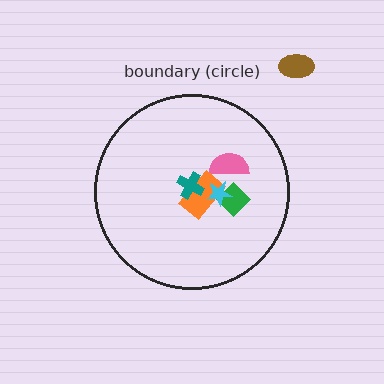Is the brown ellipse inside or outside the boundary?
Outside.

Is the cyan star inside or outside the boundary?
Inside.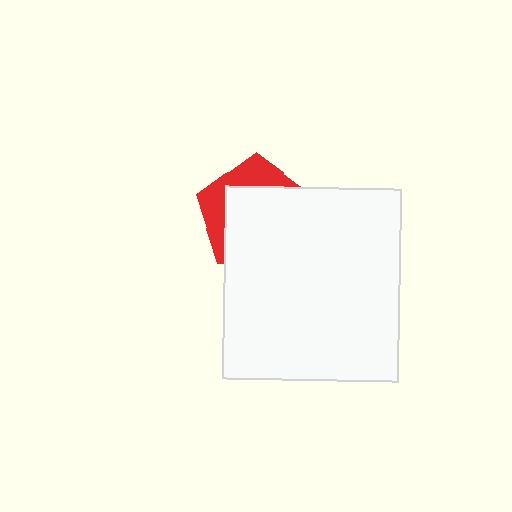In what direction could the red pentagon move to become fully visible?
The red pentagon could move toward the upper-left. That would shift it out from behind the white rectangle entirely.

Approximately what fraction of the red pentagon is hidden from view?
Roughly 68% of the red pentagon is hidden behind the white rectangle.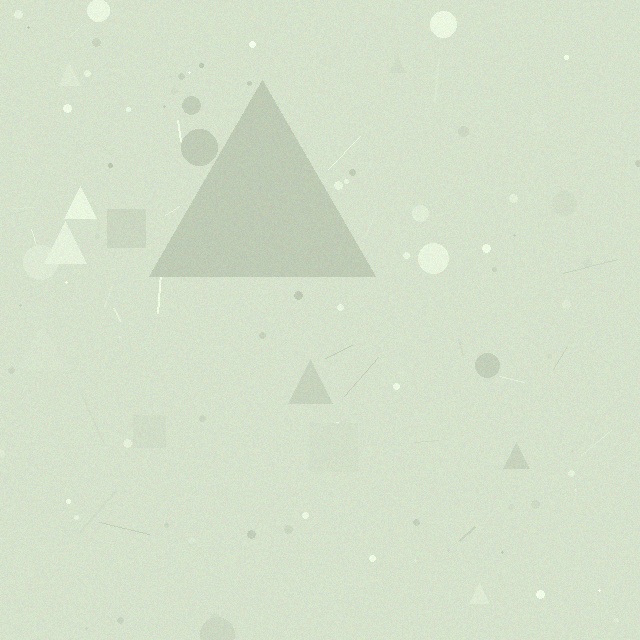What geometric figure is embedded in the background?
A triangle is embedded in the background.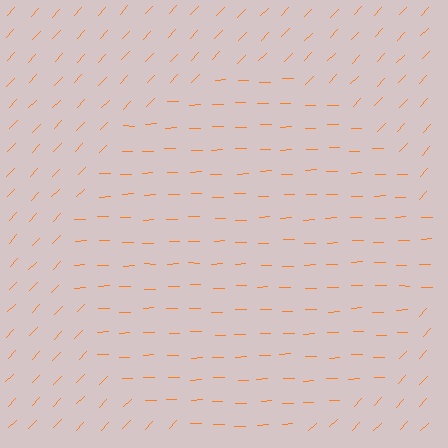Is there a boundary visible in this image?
Yes, there is a texture boundary formed by a change in line orientation.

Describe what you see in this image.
The image is filled with small orange line segments. A circle region in the image has lines oriented differently from the surrounding lines, creating a visible texture boundary.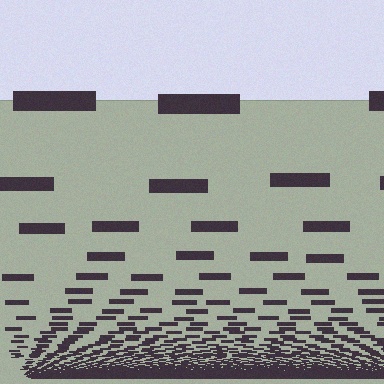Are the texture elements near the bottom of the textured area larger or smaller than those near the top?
Smaller. The gradient is inverted — elements near the bottom are smaller and denser.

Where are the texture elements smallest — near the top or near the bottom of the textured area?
Near the bottom.